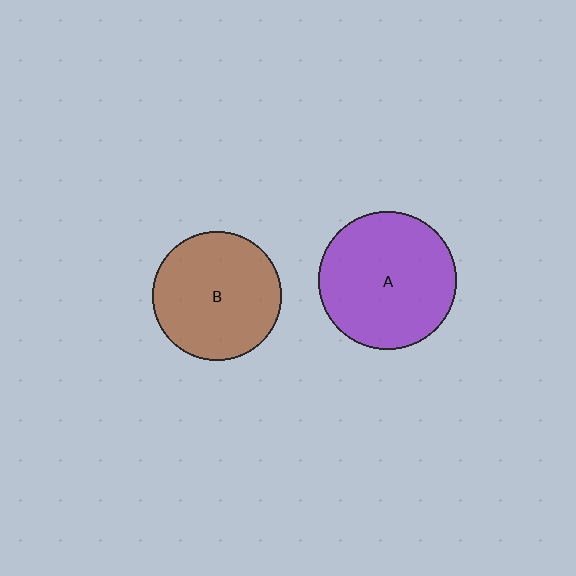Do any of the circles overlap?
No, none of the circles overlap.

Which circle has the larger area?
Circle A (purple).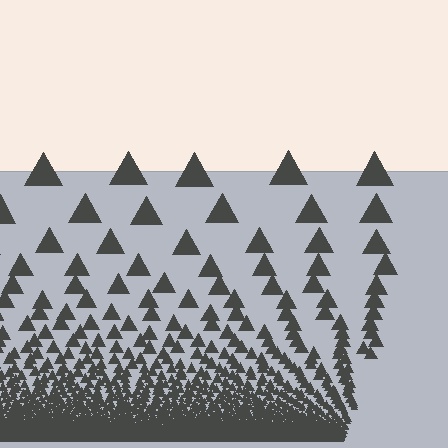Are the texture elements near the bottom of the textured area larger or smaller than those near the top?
Smaller. The gradient is inverted — elements near the bottom are smaller and denser.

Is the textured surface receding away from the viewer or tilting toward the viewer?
The surface appears to tilt toward the viewer. Texture elements get larger and sparser toward the top.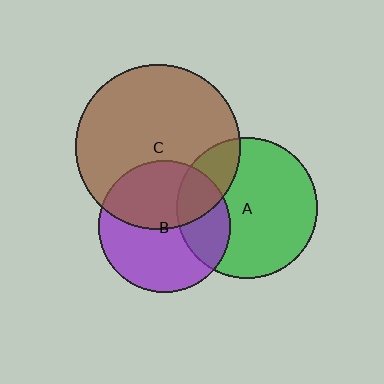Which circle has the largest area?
Circle C (brown).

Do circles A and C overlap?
Yes.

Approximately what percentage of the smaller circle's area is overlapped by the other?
Approximately 20%.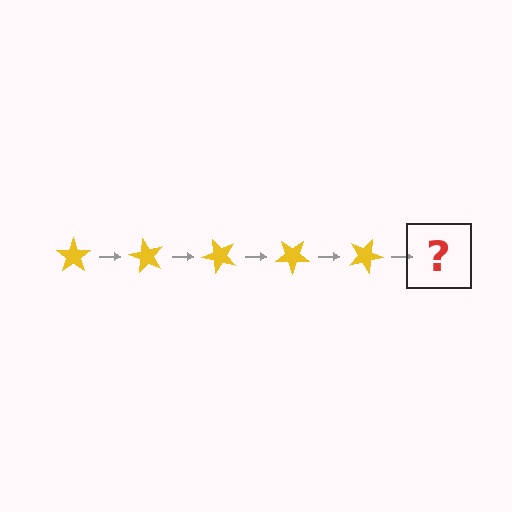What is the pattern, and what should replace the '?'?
The pattern is that the star rotates 60 degrees each step. The '?' should be a yellow star rotated 300 degrees.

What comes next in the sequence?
The next element should be a yellow star rotated 300 degrees.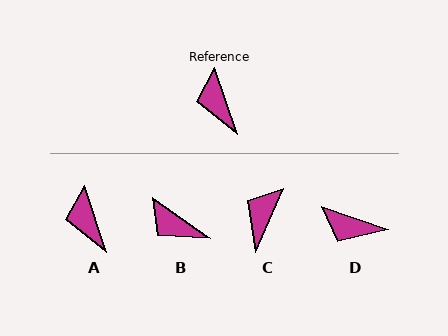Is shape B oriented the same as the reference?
No, it is off by about 36 degrees.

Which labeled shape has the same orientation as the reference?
A.